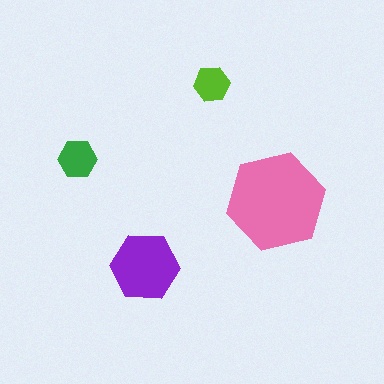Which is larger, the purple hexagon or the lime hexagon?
The purple one.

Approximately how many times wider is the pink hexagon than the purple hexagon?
About 1.5 times wider.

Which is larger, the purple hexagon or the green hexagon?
The purple one.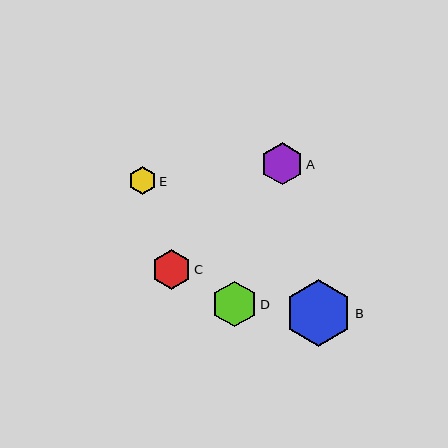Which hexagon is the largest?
Hexagon B is the largest with a size of approximately 66 pixels.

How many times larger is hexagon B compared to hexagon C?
Hexagon B is approximately 1.7 times the size of hexagon C.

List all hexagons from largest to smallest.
From largest to smallest: B, D, A, C, E.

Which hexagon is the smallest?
Hexagon E is the smallest with a size of approximately 28 pixels.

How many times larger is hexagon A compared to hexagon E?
Hexagon A is approximately 1.5 times the size of hexagon E.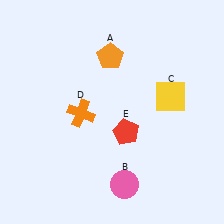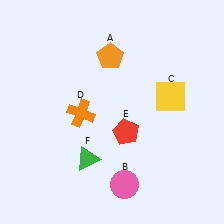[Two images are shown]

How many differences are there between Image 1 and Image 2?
There is 1 difference between the two images.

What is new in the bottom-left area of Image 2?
A green triangle (F) was added in the bottom-left area of Image 2.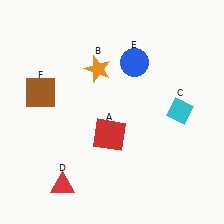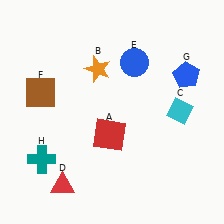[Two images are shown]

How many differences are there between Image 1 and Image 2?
There are 2 differences between the two images.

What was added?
A blue pentagon (G), a teal cross (H) were added in Image 2.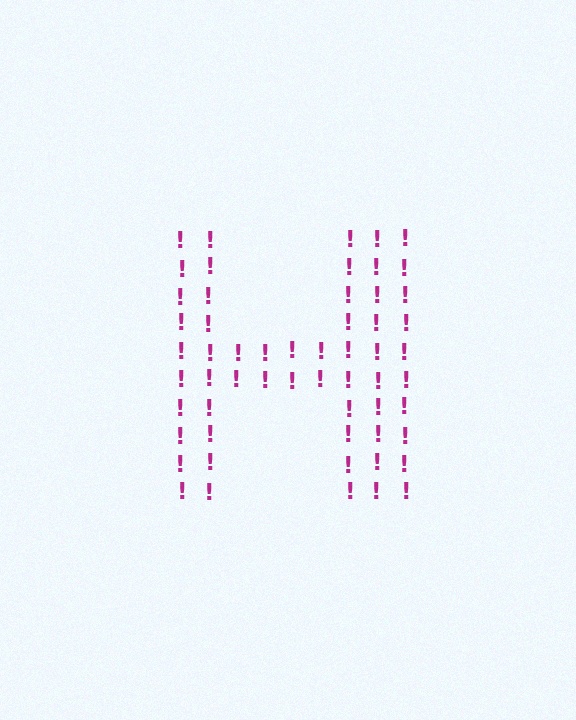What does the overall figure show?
The overall figure shows the letter H.